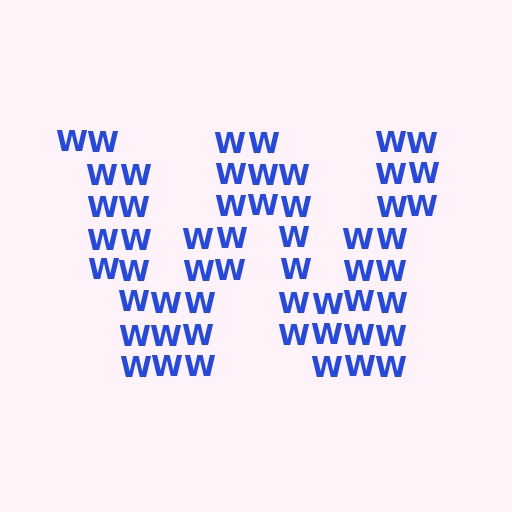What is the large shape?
The large shape is the letter W.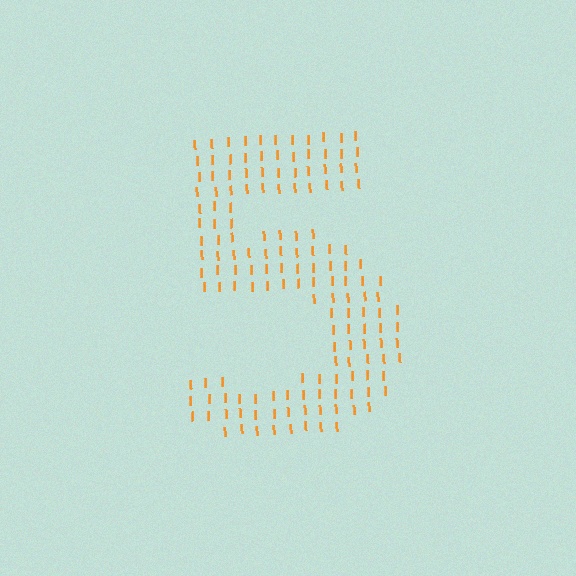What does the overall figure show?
The overall figure shows the digit 5.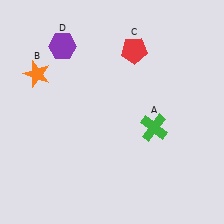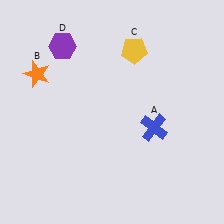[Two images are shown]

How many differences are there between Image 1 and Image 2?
There are 2 differences between the two images.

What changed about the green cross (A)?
In Image 1, A is green. In Image 2, it changed to blue.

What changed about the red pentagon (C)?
In Image 1, C is red. In Image 2, it changed to yellow.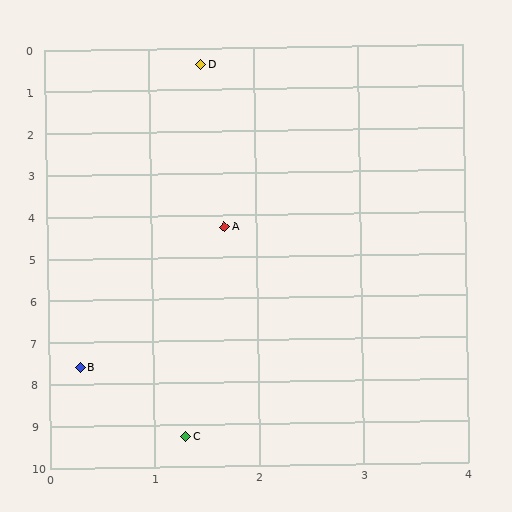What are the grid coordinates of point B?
Point B is at approximately (0.3, 7.6).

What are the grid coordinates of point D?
Point D is at approximately (1.5, 0.4).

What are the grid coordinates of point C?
Point C is at approximately (1.3, 9.3).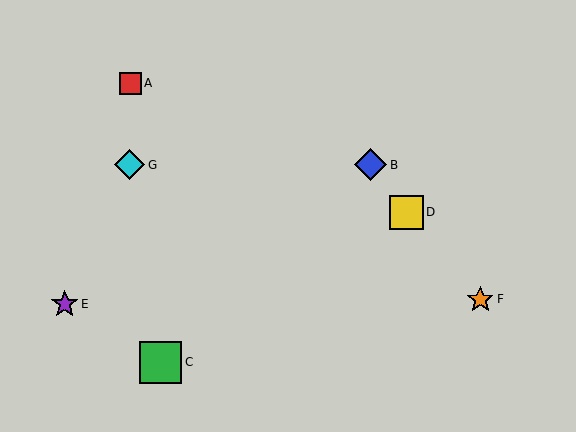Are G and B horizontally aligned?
Yes, both are at y≈165.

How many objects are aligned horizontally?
2 objects (B, G) are aligned horizontally.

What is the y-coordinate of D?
Object D is at y≈212.